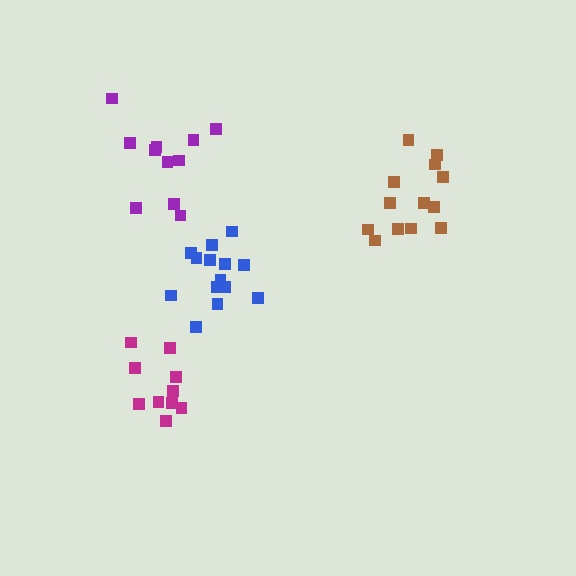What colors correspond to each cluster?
The clusters are colored: brown, magenta, purple, blue.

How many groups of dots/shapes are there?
There are 4 groups.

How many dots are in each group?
Group 1: 13 dots, Group 2: 10 dots, Group 3: 11 dots, Group 4: 14 dots (48 total).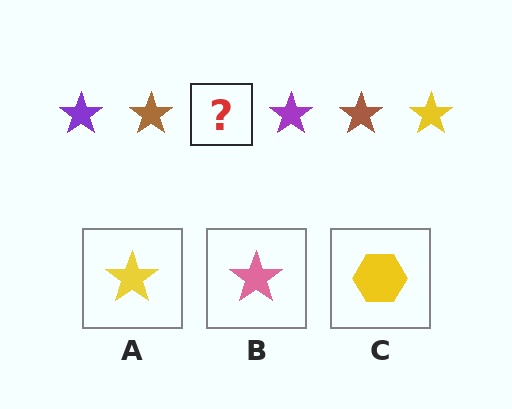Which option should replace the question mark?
Option A.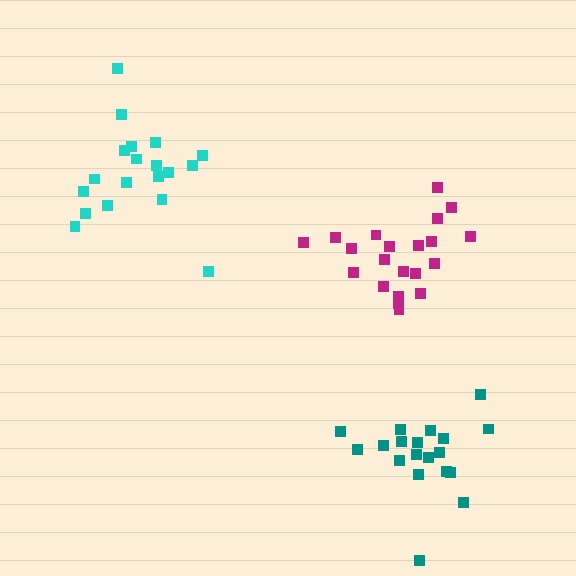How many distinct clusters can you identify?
There are 3 distinct clusters.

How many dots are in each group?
Group 1: 21 dots, Group 2: 19 dots, Group 3: 19 dots (59 total).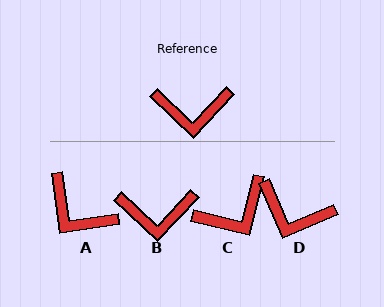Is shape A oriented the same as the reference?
No, it is off by about 39 degrees.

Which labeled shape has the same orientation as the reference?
B.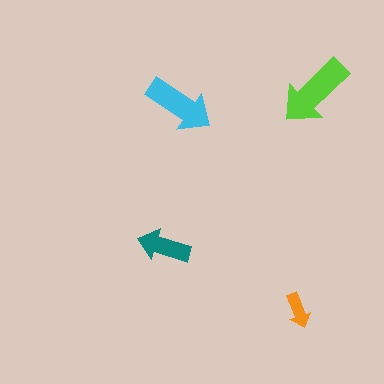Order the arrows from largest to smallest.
the lime one, the cyan one, the teal one, the orange one.